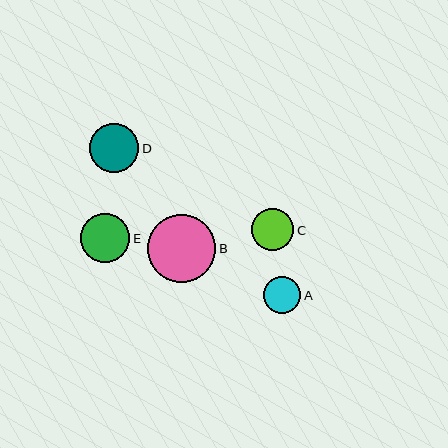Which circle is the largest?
Circle B is the largest with a size of approximately 68 pixels.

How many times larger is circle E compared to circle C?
Circle E is approximately 1.2 times the size of circle C.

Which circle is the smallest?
Circle A is the smallest with a size of approximately 37 pixels.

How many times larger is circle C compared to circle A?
Circle C is approximately 1.1 times the size of circle A.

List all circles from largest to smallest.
From largest to smallest: B, D, E, C, A.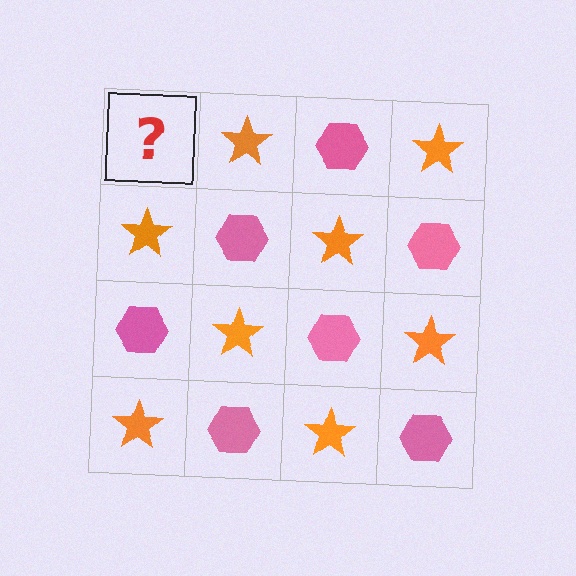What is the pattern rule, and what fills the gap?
The rule is that it alternates pink hexagon and orange star in a checkerboard pattern. The gap should be filled with a pink hexagon.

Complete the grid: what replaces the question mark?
The question mark should be replaced with a pink hexagon.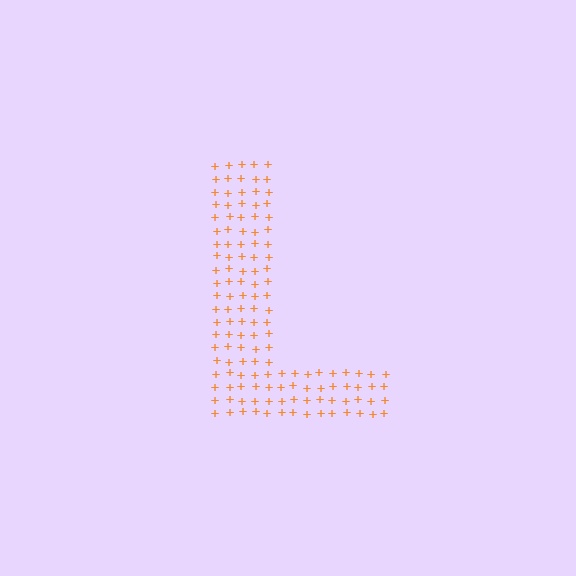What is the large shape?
The large shape is the letter L.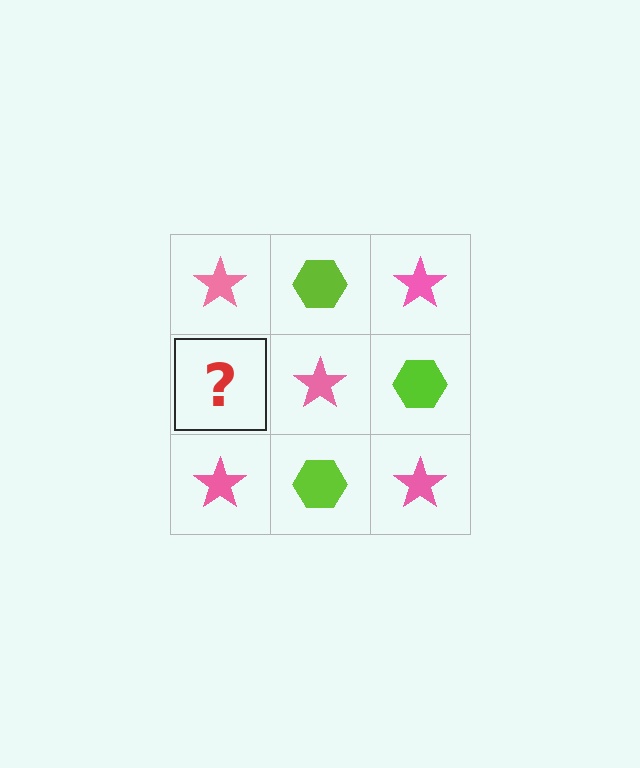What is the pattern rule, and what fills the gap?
The rule is that it alternates pink star and lime hexagon in a checkerboard pattern. The gap should be filled with a lime hexagon.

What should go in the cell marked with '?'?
The missing cell should contain a lime hexagon.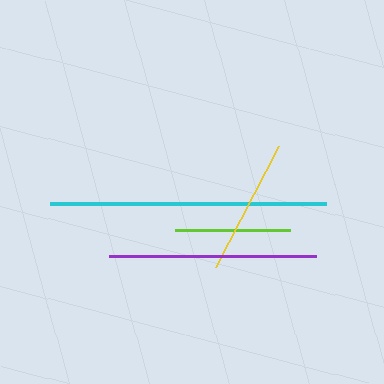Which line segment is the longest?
The cyan line is the longest at approximately 276 pixels.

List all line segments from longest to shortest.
From longest to shortest: cyan, purple, yellow, lime.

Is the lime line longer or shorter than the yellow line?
The yellow line is longer than the lime line.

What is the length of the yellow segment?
The yellow segment is approximately 136 pixels long.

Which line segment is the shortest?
The lime line is the shortest at approximately 115 pixels.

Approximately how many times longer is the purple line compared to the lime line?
The purple line is approximately 1.8 times the length of the lime line.